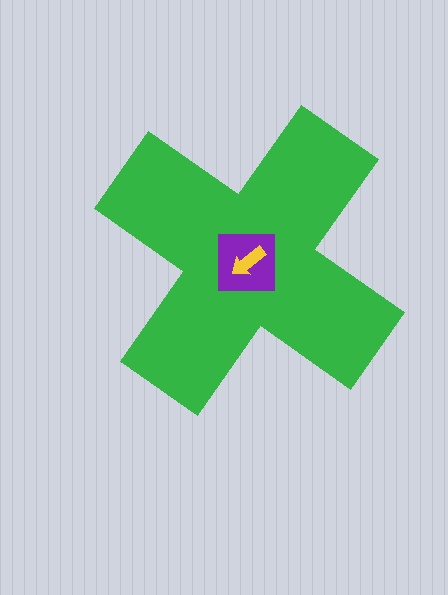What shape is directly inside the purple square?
The yellow arrow.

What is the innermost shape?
The yellow arrow.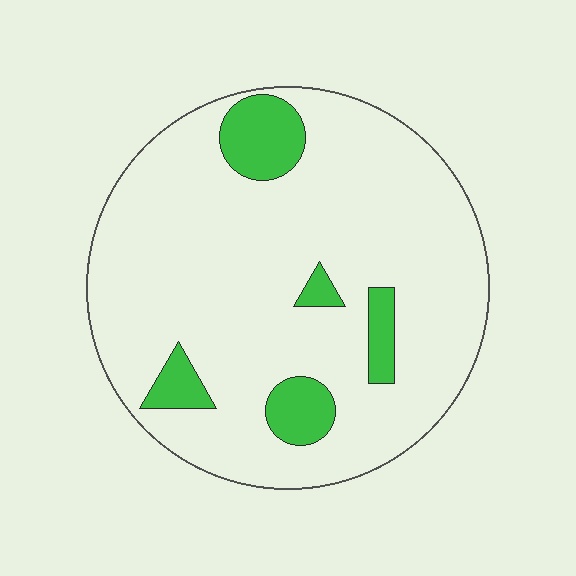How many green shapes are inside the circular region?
5.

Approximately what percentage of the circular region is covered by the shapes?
Approximately 15%.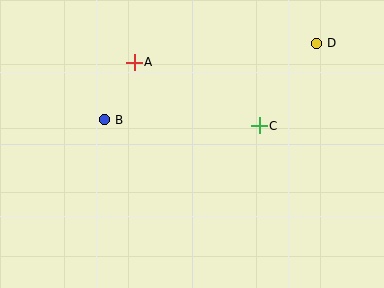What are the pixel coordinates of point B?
Point B is at (105, 120).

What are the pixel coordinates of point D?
Point D is at (317, 43).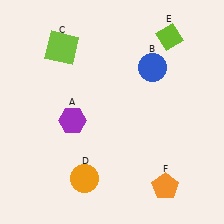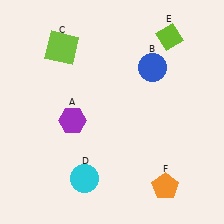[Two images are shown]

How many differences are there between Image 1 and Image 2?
There is 1 difference between the two images.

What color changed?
The circle (D) changed from orange in Image 1 to cyan in Image 2.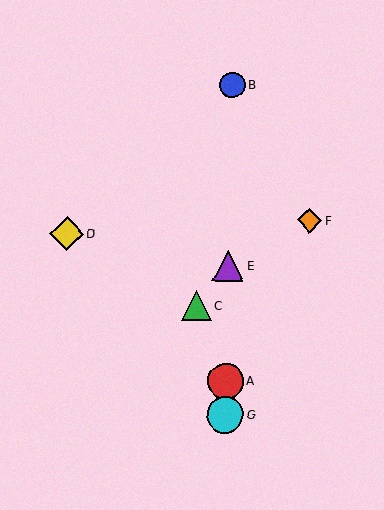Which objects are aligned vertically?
Objects A, B, E, G are aligned vertically.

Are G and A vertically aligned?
Yes, both are at x≈225.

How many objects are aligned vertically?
4 objects (A, B, E, G) are aligned vertically.